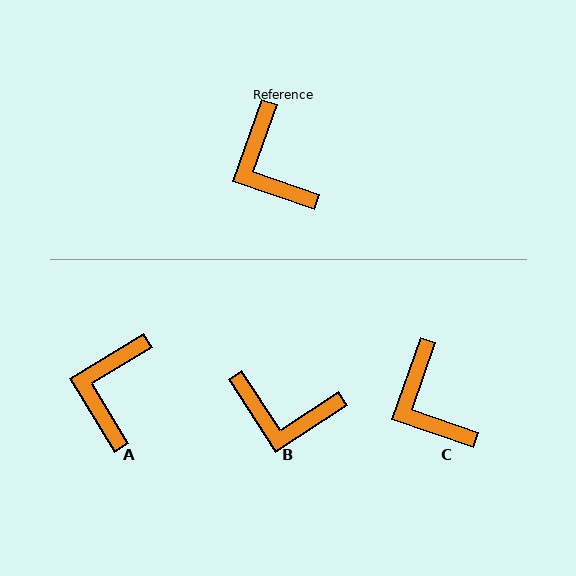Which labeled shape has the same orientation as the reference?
C.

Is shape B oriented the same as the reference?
No, it is off by about 52 degrees.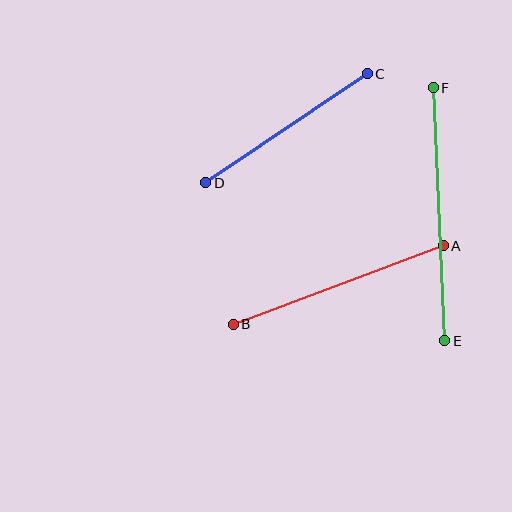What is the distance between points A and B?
The distance is approximately 224 pixels.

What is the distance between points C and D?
The distance is approximately 195 pixels.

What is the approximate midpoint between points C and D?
The midpoint is at approximately (287, 128) pixels.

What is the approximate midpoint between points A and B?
The midpoint is at approximately (338, 285) pixels.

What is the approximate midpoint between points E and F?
The midpoint is at approximately (439, 214) pixels.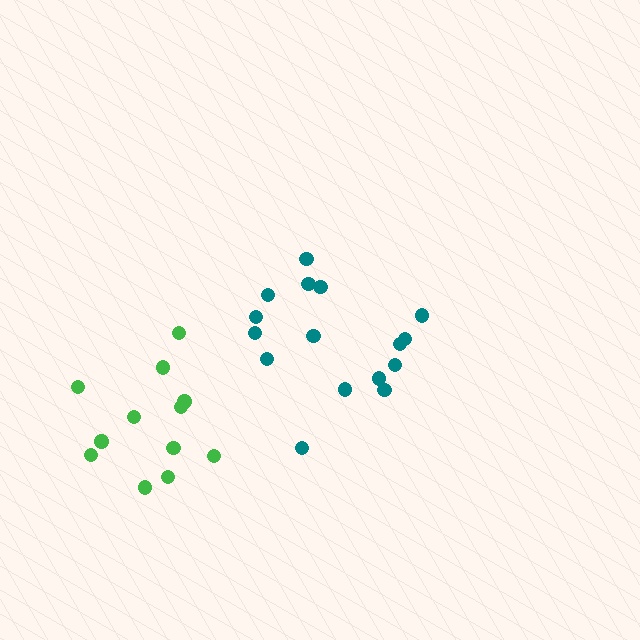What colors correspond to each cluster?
The clusters are colored: green, teal.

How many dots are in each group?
Group 1: 12 dots, Group 2: 16 dots (28 total).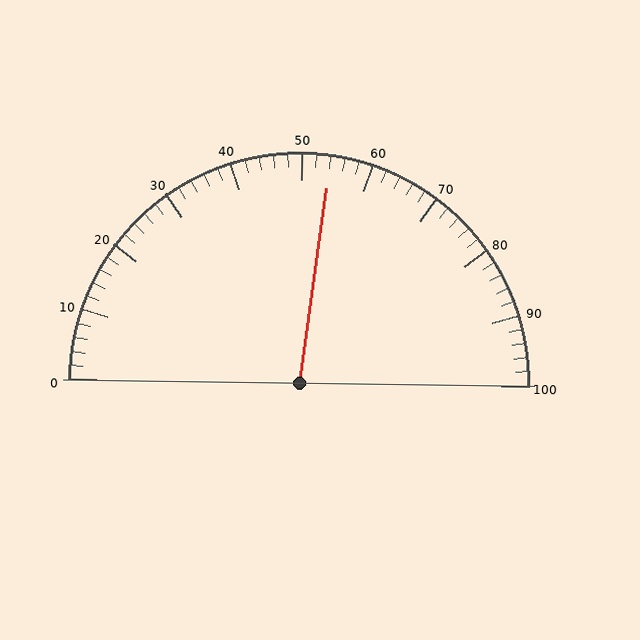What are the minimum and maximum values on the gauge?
The gauge ranges from 0 to 100.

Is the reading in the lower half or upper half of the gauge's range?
The reading is in the upper half of the range (0 to 100).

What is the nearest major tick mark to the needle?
The nearest major tick mark is 50.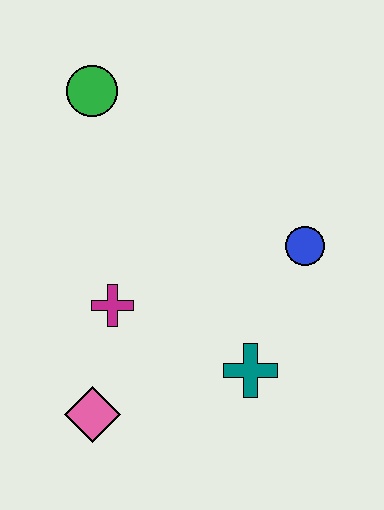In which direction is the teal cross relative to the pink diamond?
The teal cross is to the right of the pink diamond.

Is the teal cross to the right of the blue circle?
No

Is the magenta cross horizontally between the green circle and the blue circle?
Yes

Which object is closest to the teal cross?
The blue circle is closest to the teal cross.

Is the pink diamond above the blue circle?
No